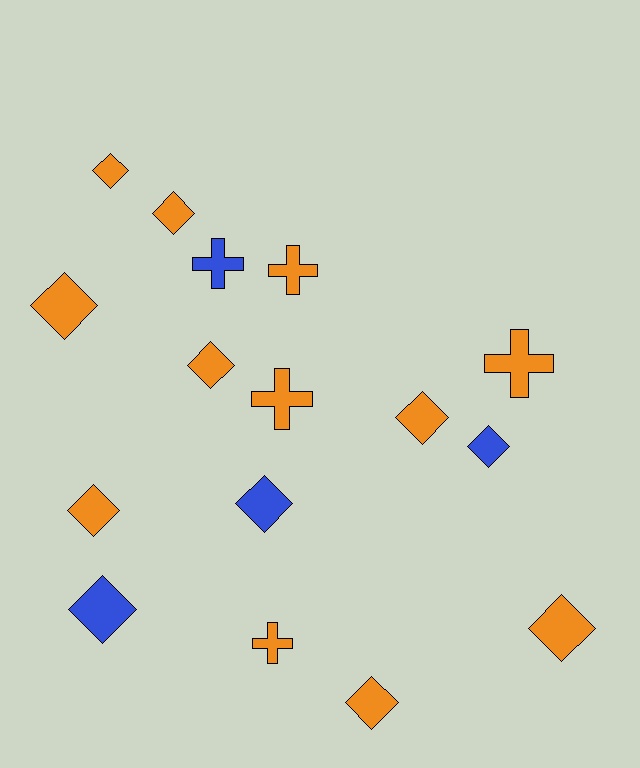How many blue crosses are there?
There is 1 blue cross.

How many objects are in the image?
There are 16 objects.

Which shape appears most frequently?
Diamond, with 11 objects.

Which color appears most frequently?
Orange, with 12 objects.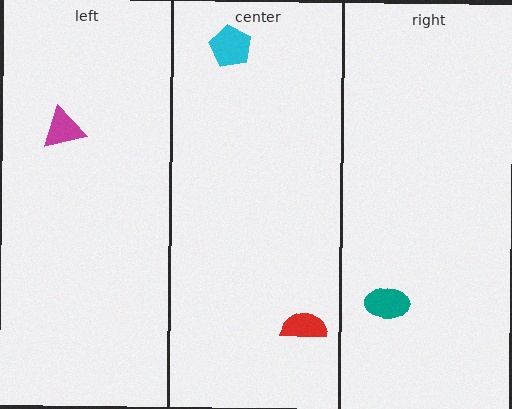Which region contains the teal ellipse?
The right region.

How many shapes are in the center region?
2.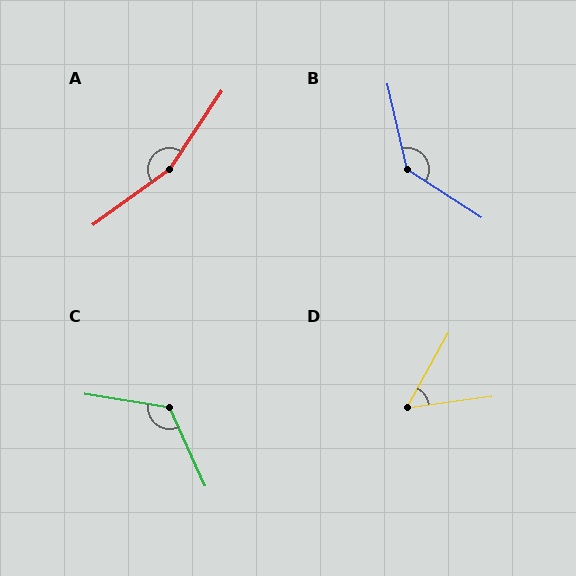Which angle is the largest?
A, at approximately 160 degrees.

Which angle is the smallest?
D, at approximately 53 degrees.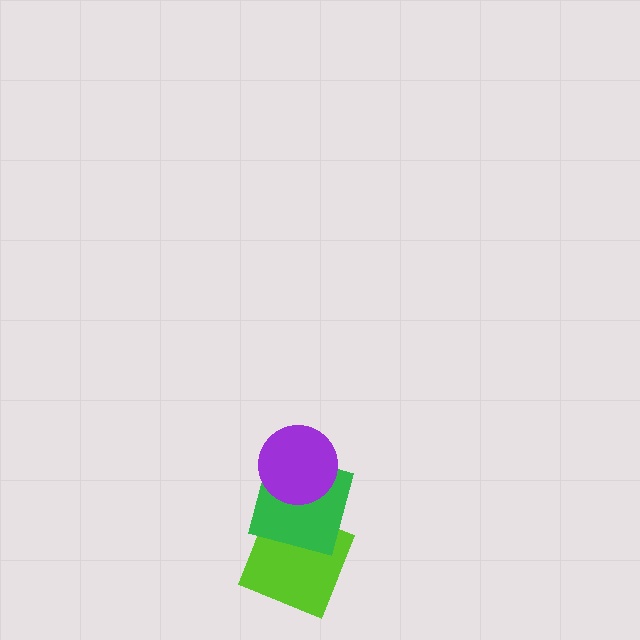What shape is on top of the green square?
The purple circle is on top of the green square.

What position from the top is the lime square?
The lime square is 3rd from the top.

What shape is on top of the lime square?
The green square is on top of the lime square.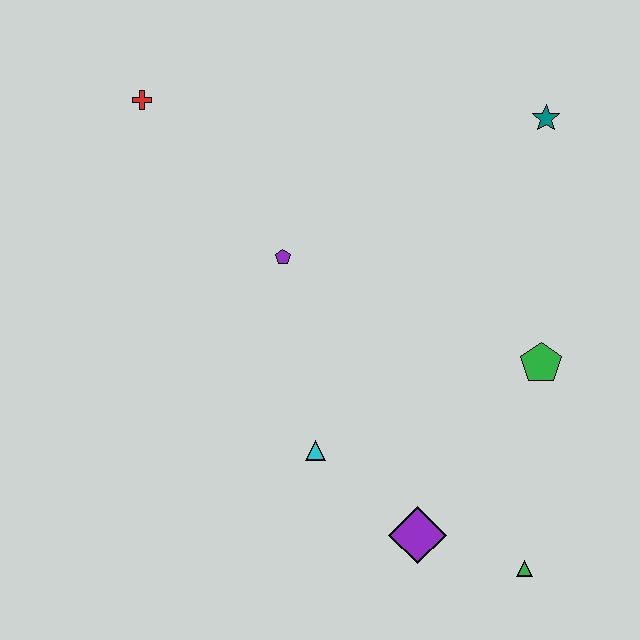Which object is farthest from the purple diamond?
The red cross is farthest from the purple diamond.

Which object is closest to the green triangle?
The purple diamond is closest to the green triangle.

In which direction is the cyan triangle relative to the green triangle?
The cyan triangle is to the left of the green triangle.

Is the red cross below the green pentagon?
No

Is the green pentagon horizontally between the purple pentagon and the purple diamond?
No